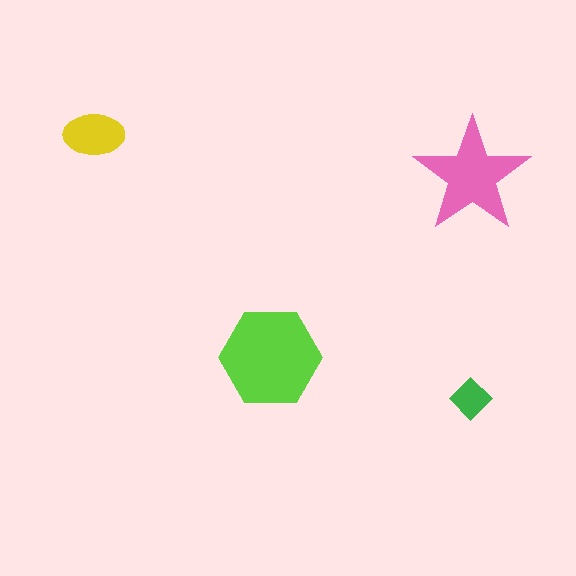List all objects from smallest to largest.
The green diamond, the yellow ellipse, the pink star, the lime hexagon.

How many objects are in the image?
There are 4 objects in the image.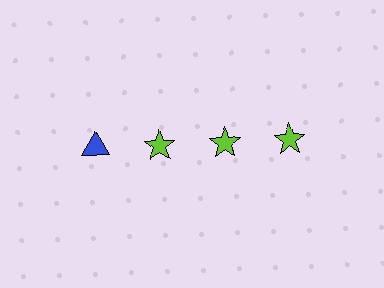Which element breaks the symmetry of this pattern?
The blue triangle in the top row, leftmost column breaks the symmetry. All other shapes are lime stars.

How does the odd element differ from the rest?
It differs in both color (blue instead of lime) and shape (triangle instead of star).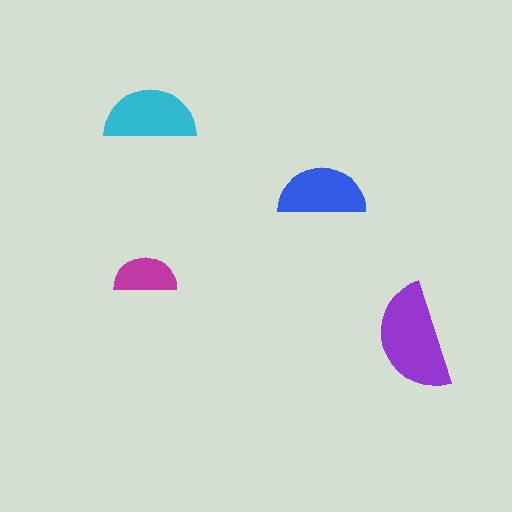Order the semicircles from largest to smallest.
the purple one, the cyan one, the blue one, the magenta one.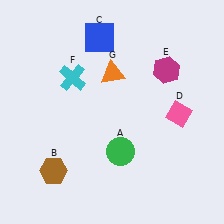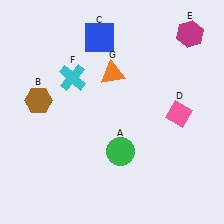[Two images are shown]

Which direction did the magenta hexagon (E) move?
The magenta hexagon (E) moved up.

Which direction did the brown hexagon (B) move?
The brown hexagon (B) moved up.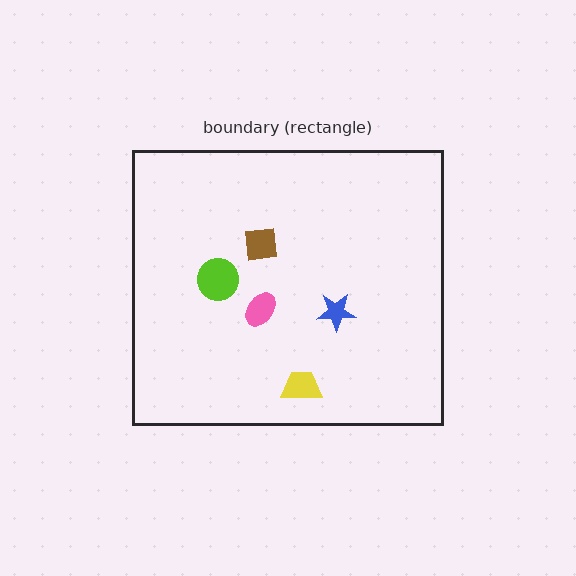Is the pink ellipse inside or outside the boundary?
Inside.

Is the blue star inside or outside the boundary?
Inside.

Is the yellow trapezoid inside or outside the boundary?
Inside.